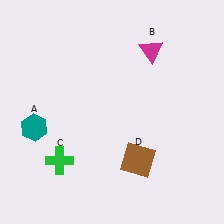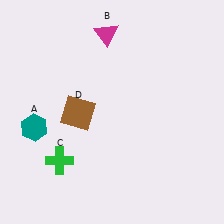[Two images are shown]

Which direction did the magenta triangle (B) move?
The magenta triangle (B) moved left.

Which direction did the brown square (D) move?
The brown square (D) moved left.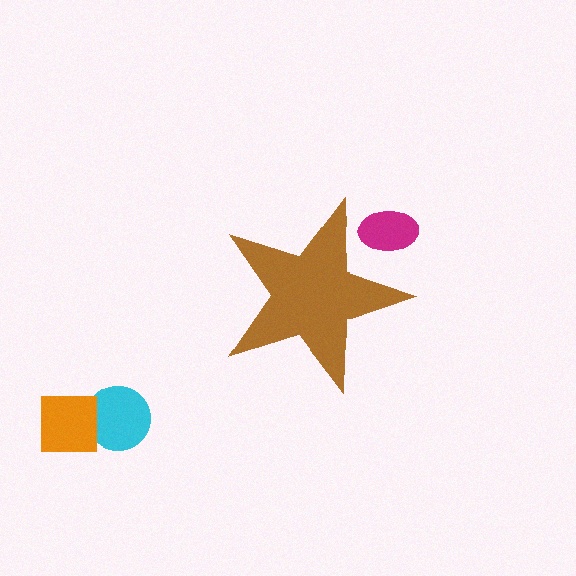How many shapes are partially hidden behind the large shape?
1 shape is partially hidden.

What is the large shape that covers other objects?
A brown star.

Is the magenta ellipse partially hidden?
Yes, the magenta ellipse is partially hidden behind the brown star.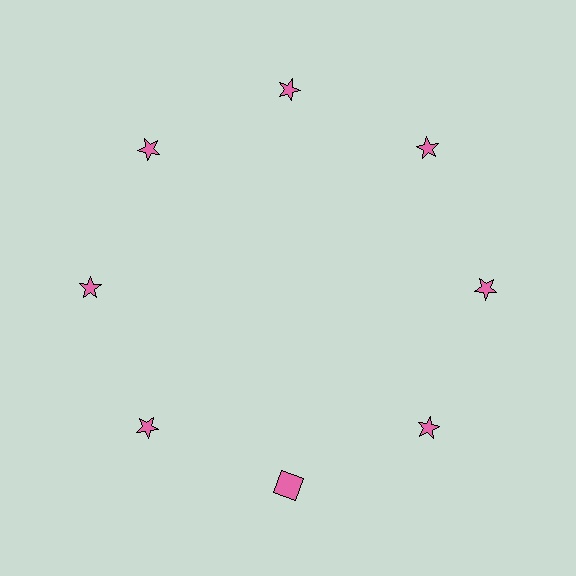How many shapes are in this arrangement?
There are 8 shapes arranged in a ring pattern.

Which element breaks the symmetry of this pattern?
The pink square at roughly the 6 o'clock position breaks the symmetry. All other shapes are pink stars.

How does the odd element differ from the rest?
It has a different shape: square instead of star.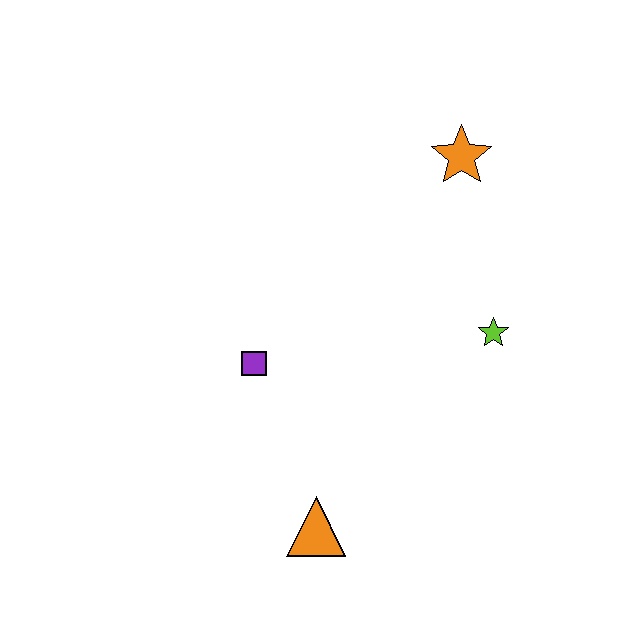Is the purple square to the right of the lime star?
No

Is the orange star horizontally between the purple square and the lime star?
Yes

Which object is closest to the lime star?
The orange star is closest to the lime star.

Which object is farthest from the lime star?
The orange triangle is farthest from the lime star.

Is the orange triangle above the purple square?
No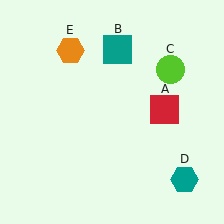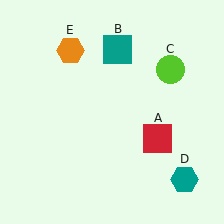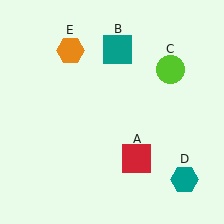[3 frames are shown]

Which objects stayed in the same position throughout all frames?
Teal square (object B) and lime circle (object C) and teal hexagon (object D) and orange hexagon (object E) remained stationary.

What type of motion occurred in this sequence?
The red square (object A) rotated clockwise around the center of the scene.